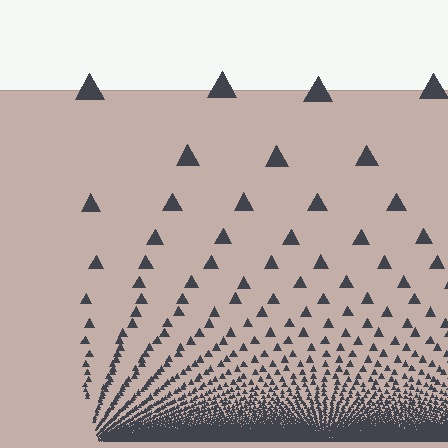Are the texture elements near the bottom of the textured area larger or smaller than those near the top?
Smaller. The gradient is inverted — elements near the bottom are smaller and denser.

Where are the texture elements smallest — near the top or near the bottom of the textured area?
Near the bottom.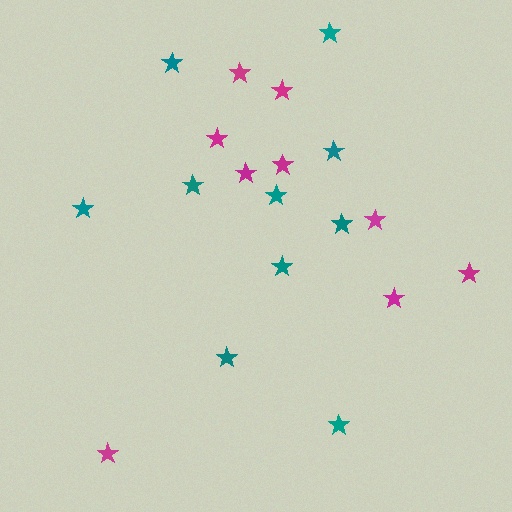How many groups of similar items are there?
There are 2 groups: one group of teal stars (10) and one group of magenta stars (9).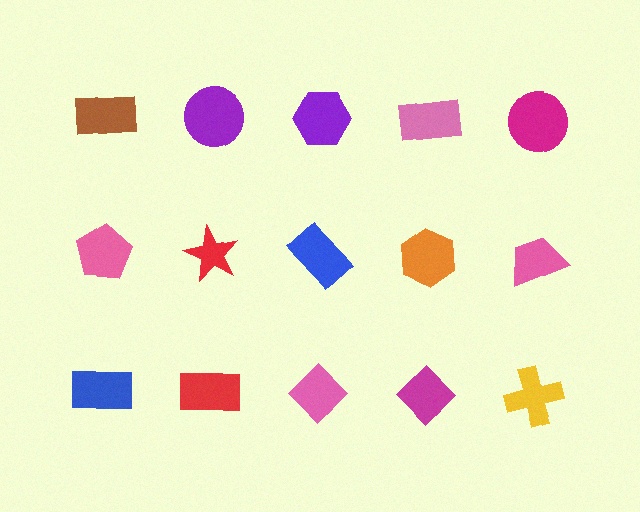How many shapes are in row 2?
5 shapes.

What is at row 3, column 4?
A magenta diamond.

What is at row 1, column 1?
A brown rectangle.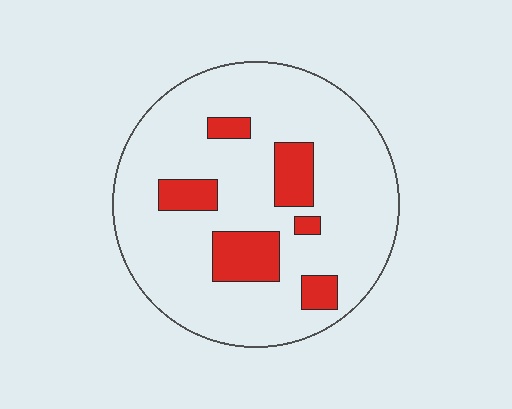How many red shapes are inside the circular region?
6.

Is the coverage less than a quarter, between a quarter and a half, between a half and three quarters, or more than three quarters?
Less than a quarter.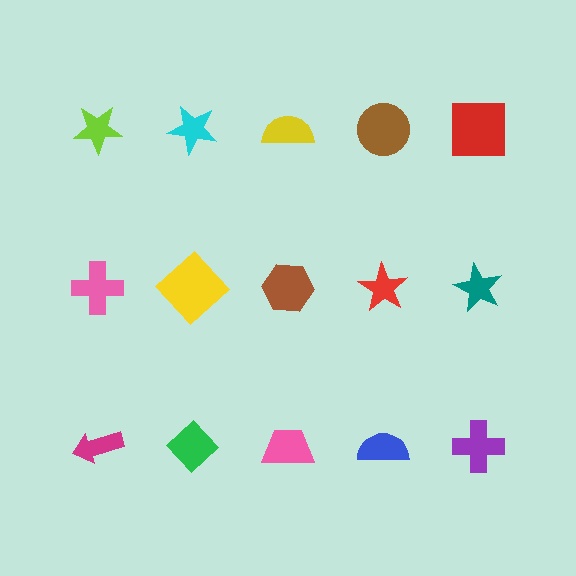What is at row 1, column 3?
A yellow semicircle.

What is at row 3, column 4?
A blue semicircle.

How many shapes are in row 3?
5 shapes.